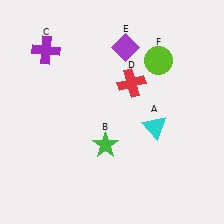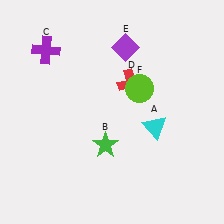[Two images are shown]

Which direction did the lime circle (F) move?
The lime circle (F) moved down.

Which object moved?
The lime circle (F) moved down.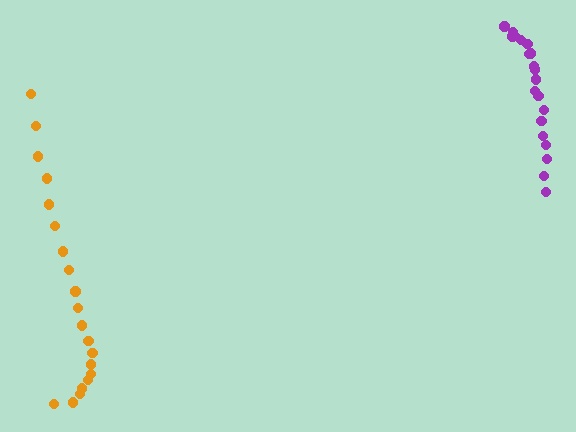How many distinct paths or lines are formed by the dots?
There are 2 distinct paths.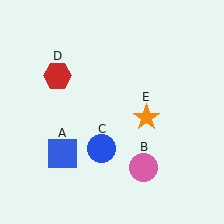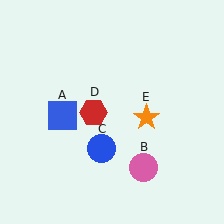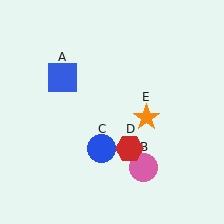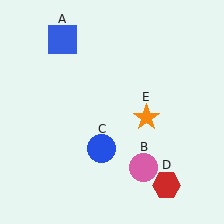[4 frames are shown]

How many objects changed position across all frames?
2 objects changed position: blue square (object A), red hexagon (object D).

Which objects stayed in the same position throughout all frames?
Pink circle (object B) and blue circle (object C) and orange star (object E) remained stationary.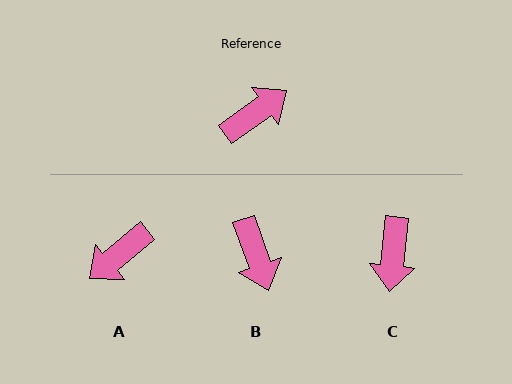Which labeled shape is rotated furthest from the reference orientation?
A, about 176 degrees away.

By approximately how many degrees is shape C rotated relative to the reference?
Approximately 132 degrees clockwise.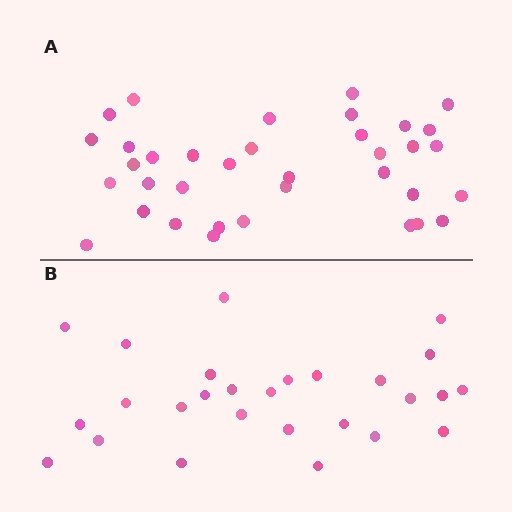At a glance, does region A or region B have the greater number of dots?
Region A (the top region) has more dots.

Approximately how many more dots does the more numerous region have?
Region A has roughly 8 or so more dots than region B.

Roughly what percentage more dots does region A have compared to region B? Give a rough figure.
About 35% more.